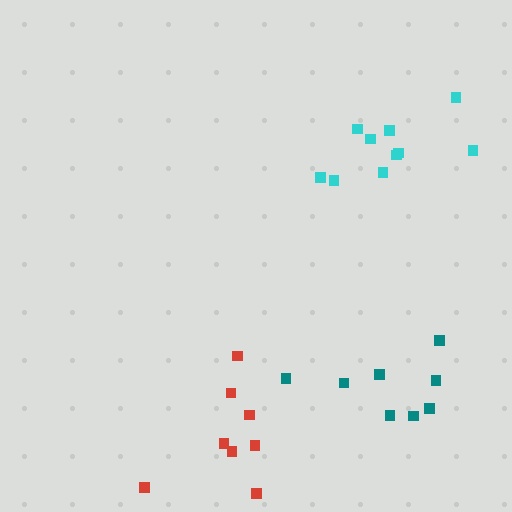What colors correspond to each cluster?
The clusters are colored: cyan, teal, red.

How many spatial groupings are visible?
There are 3 spatial groupings.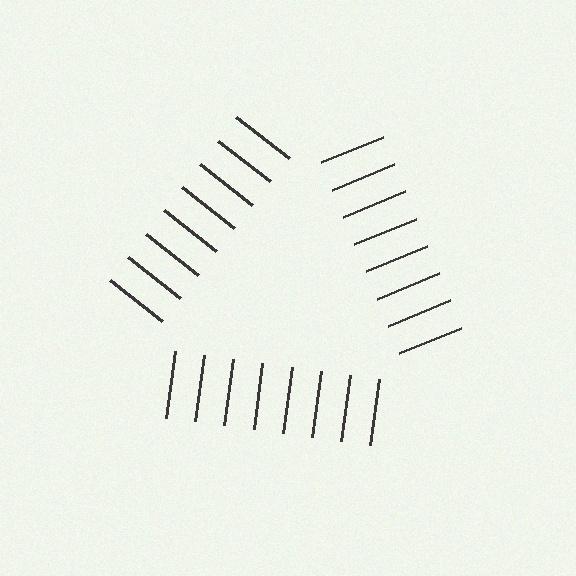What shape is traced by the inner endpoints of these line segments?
An illusory triangle — the line segments terminate on its edges but no continuous stroke is drawn.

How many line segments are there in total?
24 — 8 along each of the 3 edges.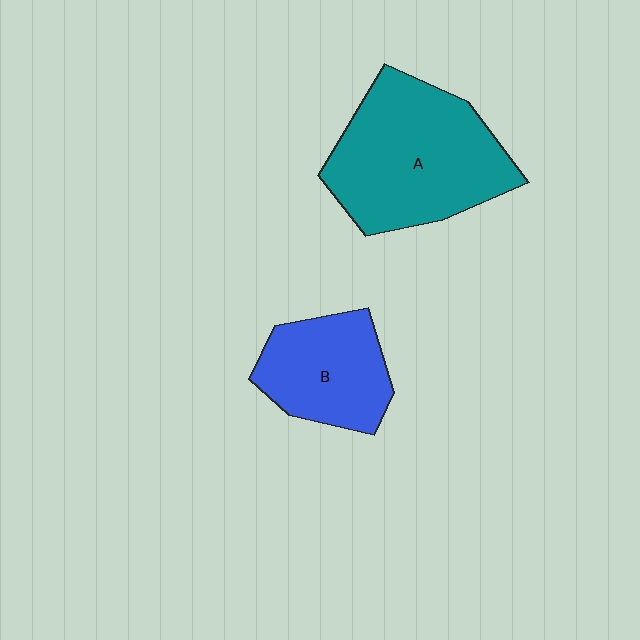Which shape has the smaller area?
Shape B (blue).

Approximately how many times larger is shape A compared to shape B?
Approximately 1.7 times.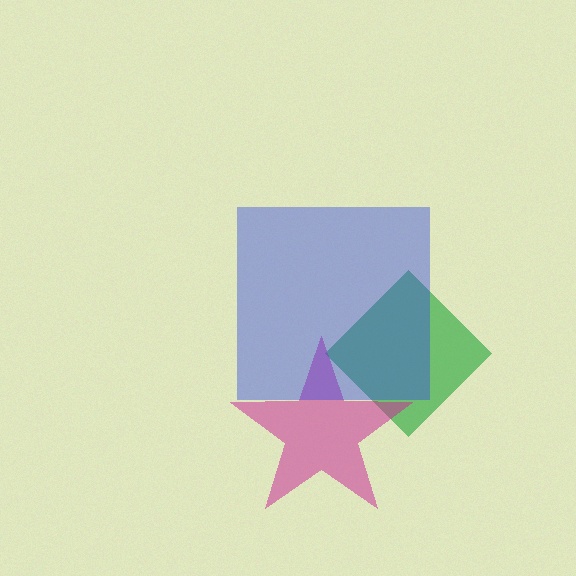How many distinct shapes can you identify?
There are 3 distinct shapes: a green diamond, a magenta star, a blue square.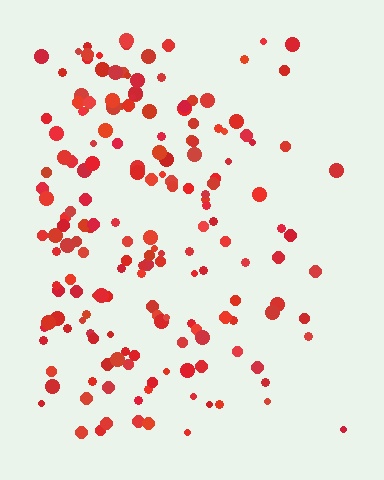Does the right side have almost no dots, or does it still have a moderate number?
Still a moderate number, just noticeably fewer than the left.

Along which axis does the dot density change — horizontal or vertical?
Horizontal.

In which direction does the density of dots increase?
From right to left, with the left side densest.